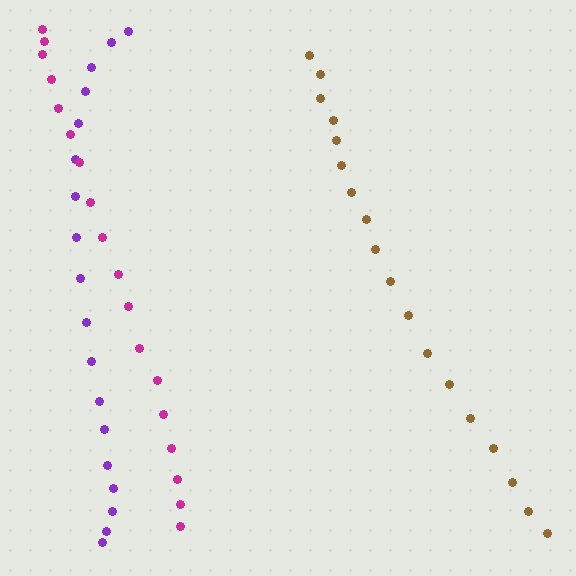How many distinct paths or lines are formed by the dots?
There are 3 distinct paths.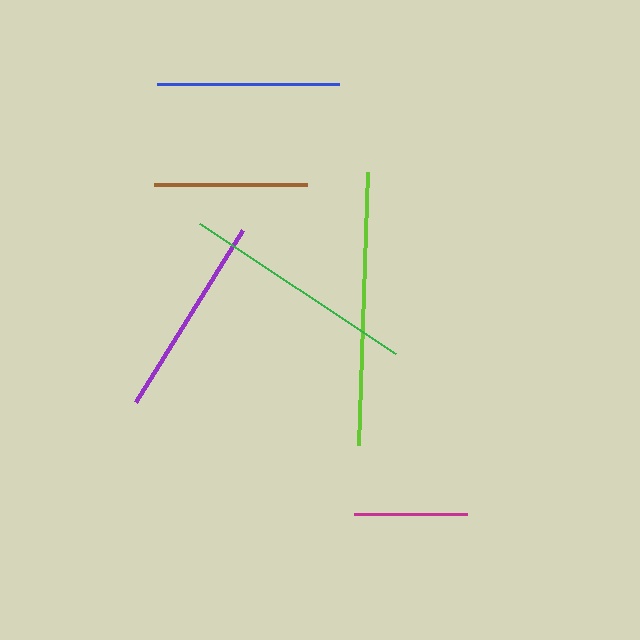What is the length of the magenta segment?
The magenta segment is approximately 112 pixels long.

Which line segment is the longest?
The lime line is the longest at approximately 274 pixels.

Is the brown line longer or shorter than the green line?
The green line is longer than the brown line.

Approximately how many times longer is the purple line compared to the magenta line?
The purple line is approximately 1.8 times the length of the magenta line.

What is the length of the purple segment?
The purple segment is approximately 202 pixels long.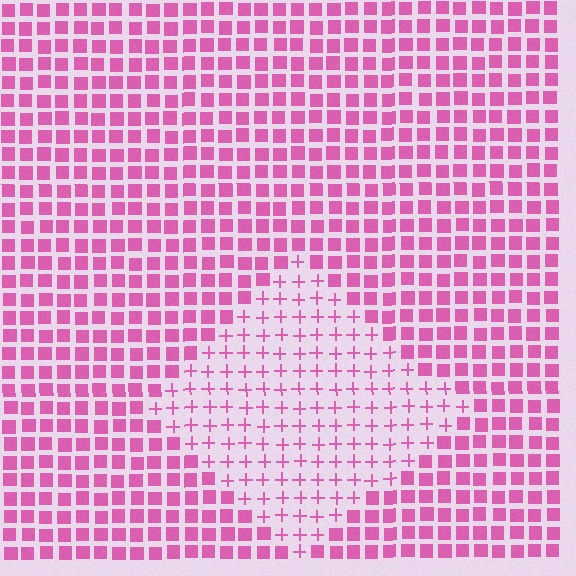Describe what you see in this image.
The image is filled with small pink elements arranged in a uniform grid. A diamond-shaped region contains plus signs, while the surrounding area contains squares. The boundary is defined purely by the change in element shape.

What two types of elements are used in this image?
The image uses plus signs inside the diamond region and squares outside it.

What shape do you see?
I see a diamond.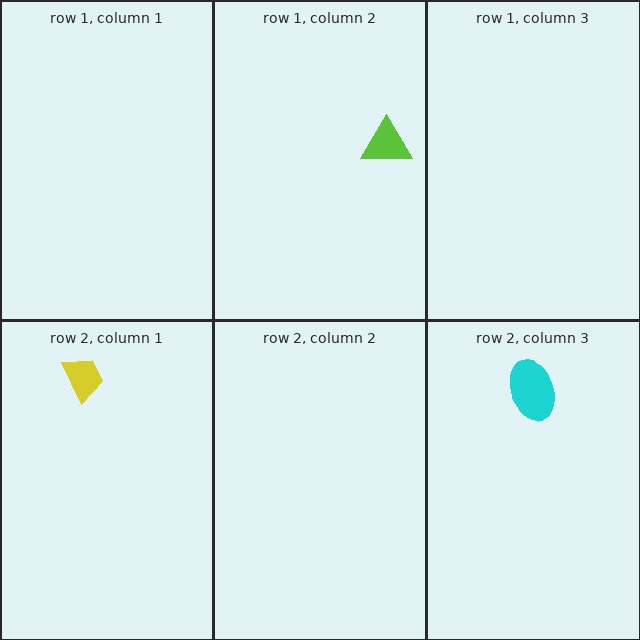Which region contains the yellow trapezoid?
The row 2, column 1 region.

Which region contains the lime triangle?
The row 1, column 2 region.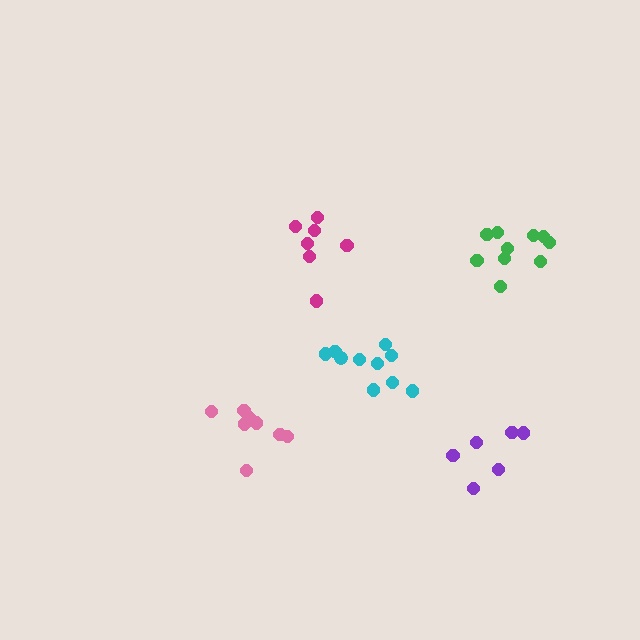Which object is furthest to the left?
The pink cluster is leftmost.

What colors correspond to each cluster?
The clusters are colored: magenta, pink, purple, cyan, green.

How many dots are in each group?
Group 1: 7 dots, Group 2: 9 dots, Group 3: 6 dots, Group 4: 10 dots, Group 5: 10 dots (42 total).